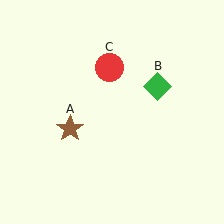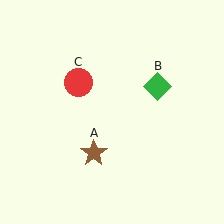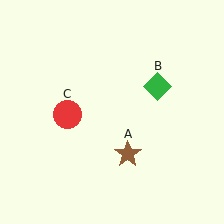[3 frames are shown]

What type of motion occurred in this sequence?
The brown star (object A), red circle (object C) rotated counterclockwise around the center of the scene.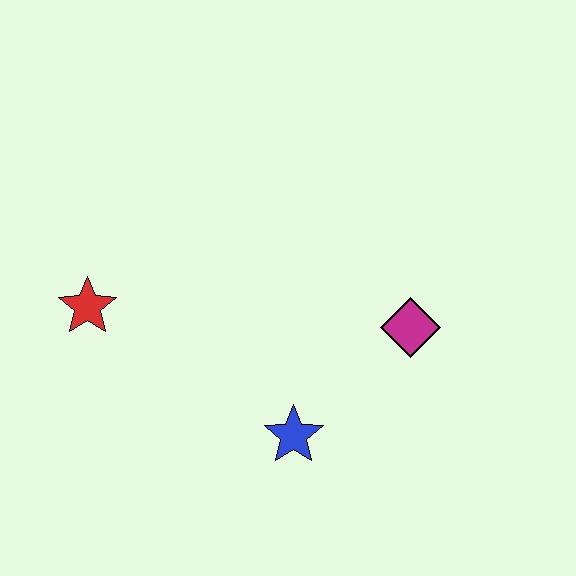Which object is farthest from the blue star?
The red star is farthest from the blue star.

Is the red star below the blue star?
No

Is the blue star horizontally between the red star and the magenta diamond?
Yes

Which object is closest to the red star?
The blue star is closest to the red star.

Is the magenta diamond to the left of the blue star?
No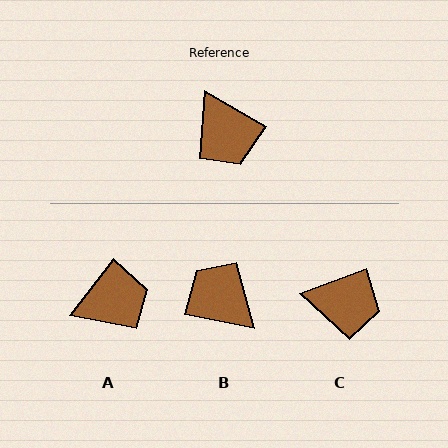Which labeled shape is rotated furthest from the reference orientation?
B, about 161 degrees away.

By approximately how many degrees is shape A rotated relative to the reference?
Approximately 83 degrees counter-clockwise.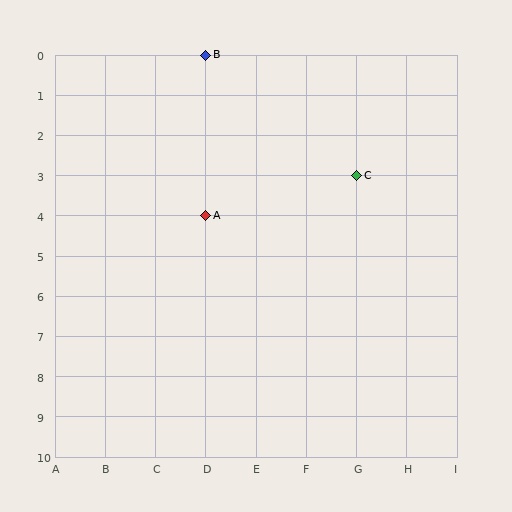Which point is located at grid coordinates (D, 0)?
Point B is at (D, 0).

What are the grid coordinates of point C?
Point C is at grid coordinates (G, 3).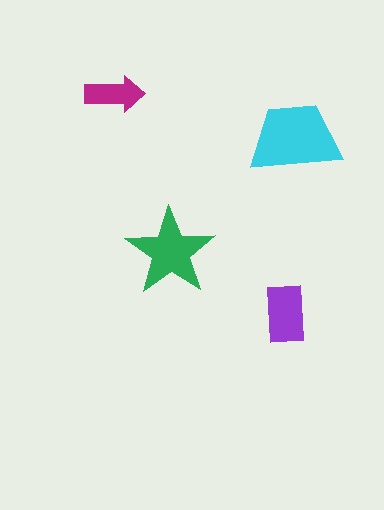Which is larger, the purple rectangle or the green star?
The green star.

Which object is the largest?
The cyan trapezoid.